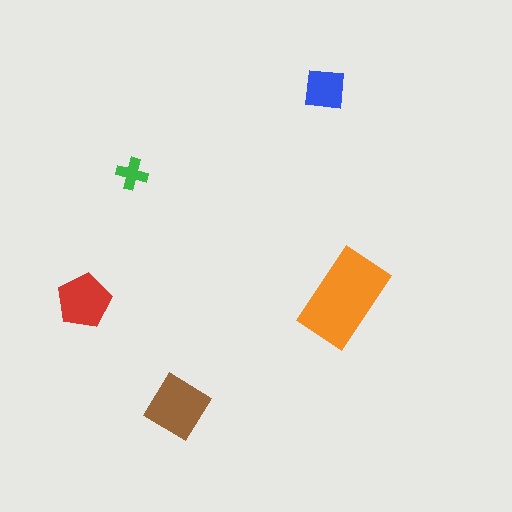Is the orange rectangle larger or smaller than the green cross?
Larger.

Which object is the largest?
The orange rectangle.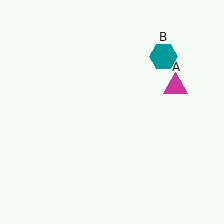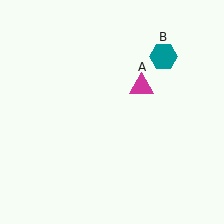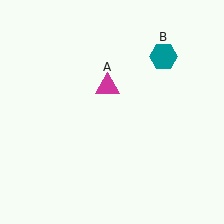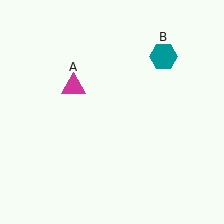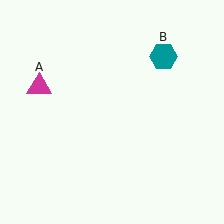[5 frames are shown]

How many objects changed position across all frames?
1 object changed position: magenta triangle (object A).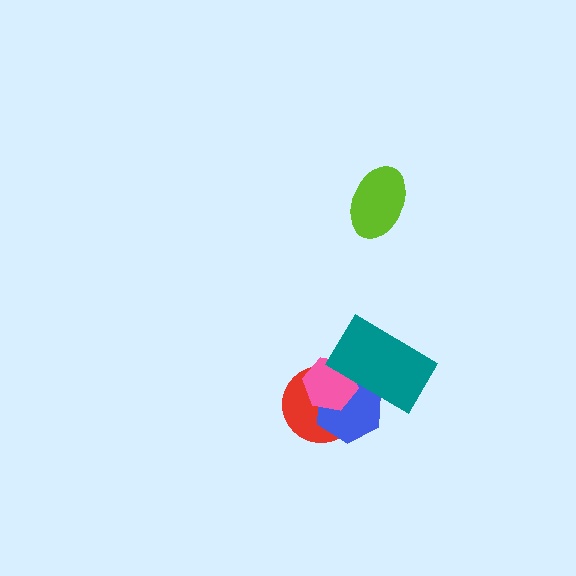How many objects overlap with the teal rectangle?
3 objects overlap with the teal rectangle.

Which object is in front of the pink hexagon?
The teal rectangle is in front of the pink hexagon.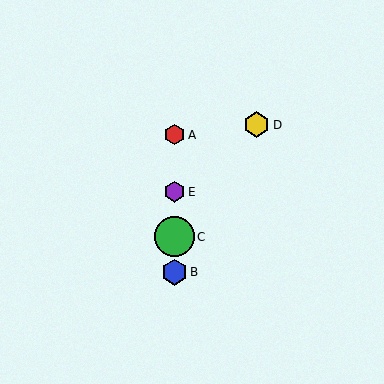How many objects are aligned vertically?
4 objects (A, B, C, E) are aligned vertically.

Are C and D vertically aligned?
No, C is at x≈174 and D is at x≈257.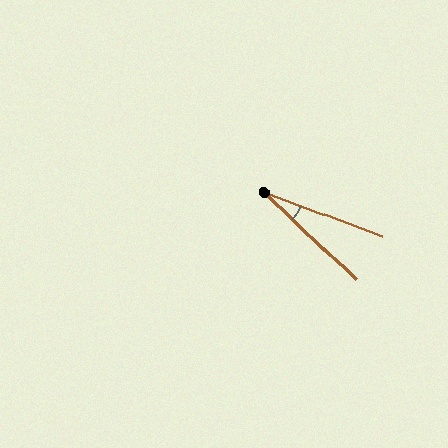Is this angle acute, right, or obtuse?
It is acute.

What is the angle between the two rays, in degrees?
Approximately 23 degrees.